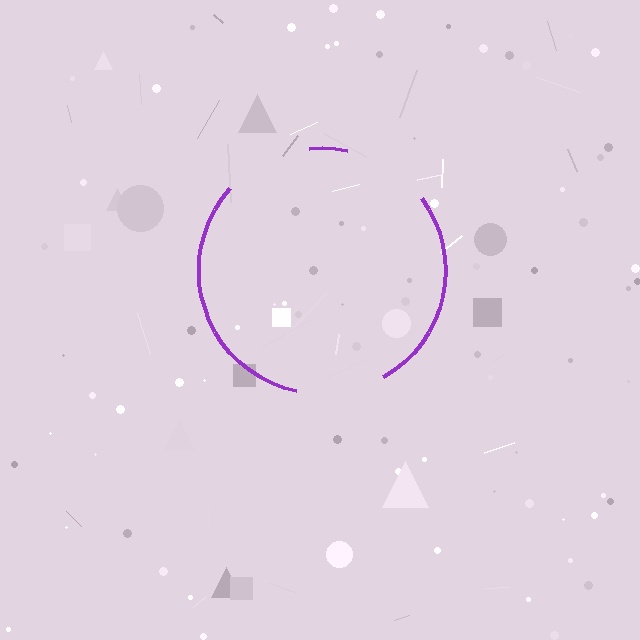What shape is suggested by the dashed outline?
The dashed outline suggests a circle.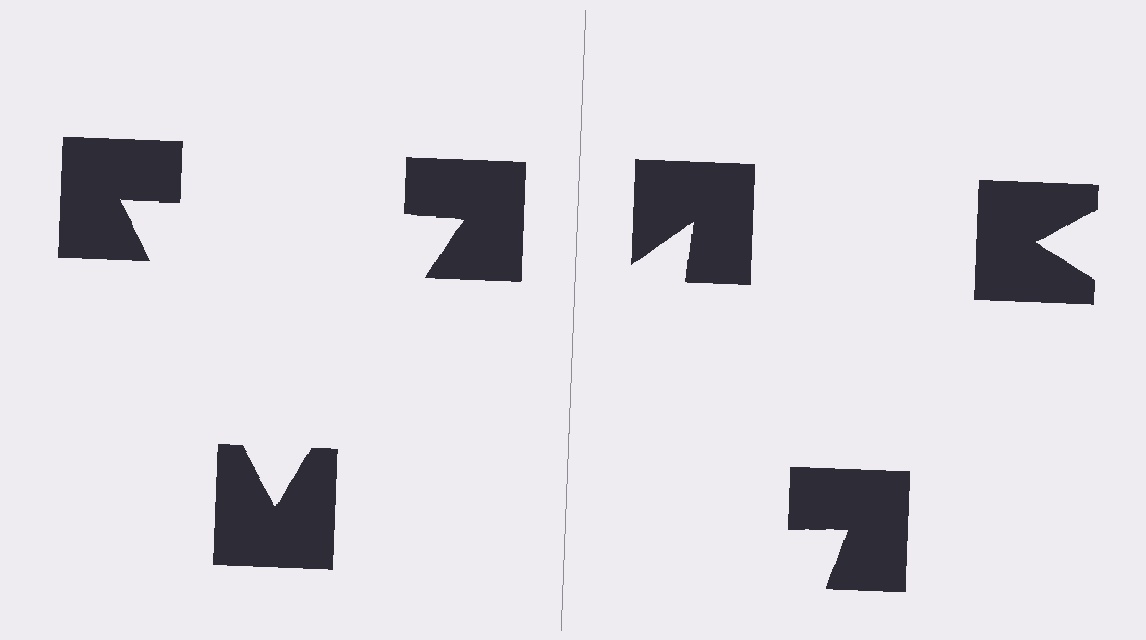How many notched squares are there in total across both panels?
6 — 3 on each side.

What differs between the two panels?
The notched squares are positioned identically on both sides; only the wedge orientations differ. On the left they align to a triangle; on the right they are misaligned.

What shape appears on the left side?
An illusory triangle.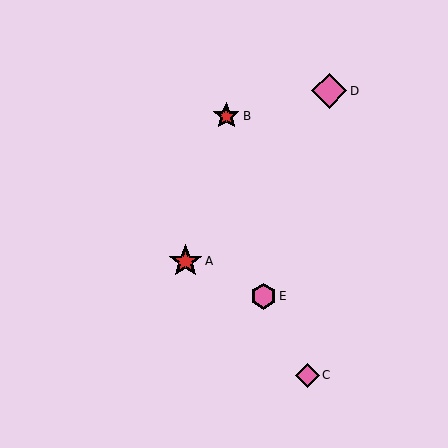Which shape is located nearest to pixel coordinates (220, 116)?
The red star (labeled B) at (226, 116) is nearest to that location.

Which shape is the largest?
The pink diamond (labeled D) is the largest.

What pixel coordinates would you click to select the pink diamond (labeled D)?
Click at (329, 91) to select the pink diamond D.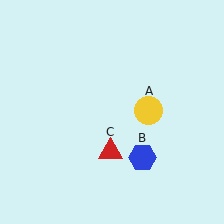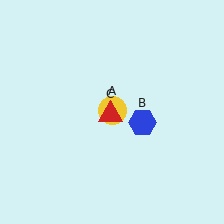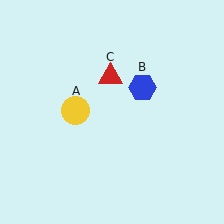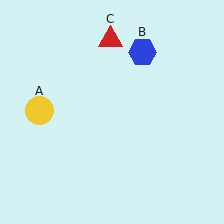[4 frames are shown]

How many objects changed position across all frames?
3 objects changed position: yellow circle (object A), blue hexagon (object B), red triangle (object C).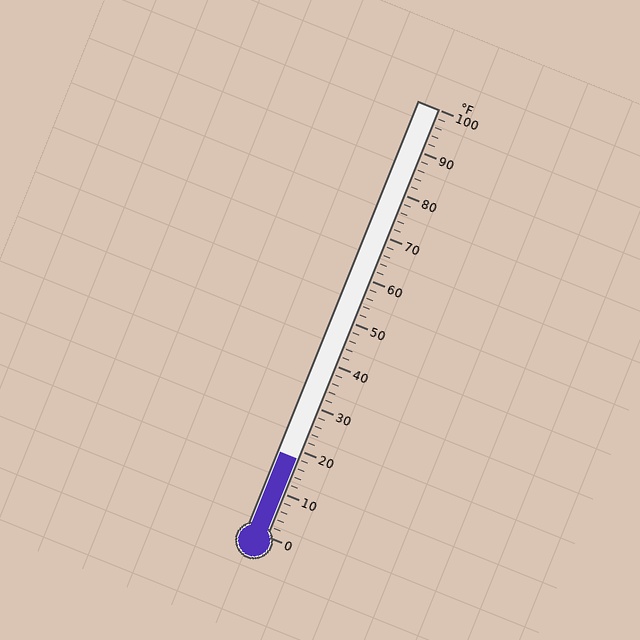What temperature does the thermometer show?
The thermometer shows approximately 18°F.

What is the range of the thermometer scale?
The thermometer scale ranges from 0°F to 100°F.